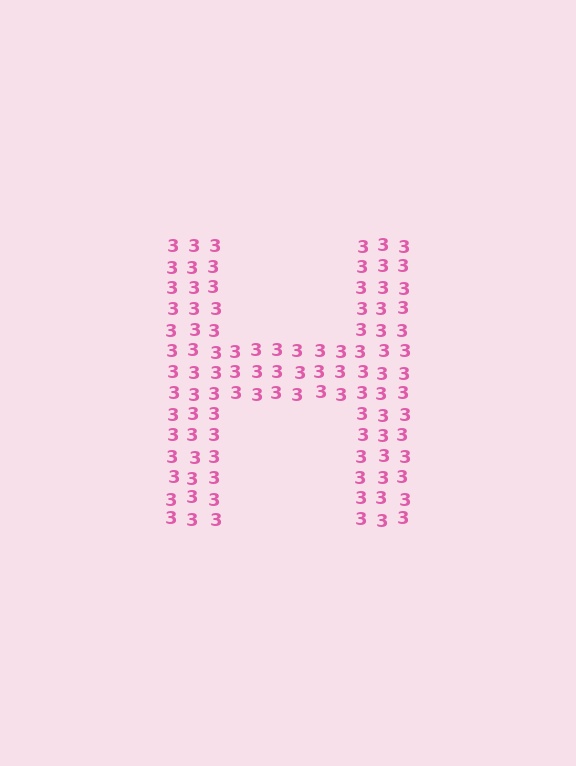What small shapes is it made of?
It is made of small digit 3's.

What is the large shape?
The large shape is the letter H.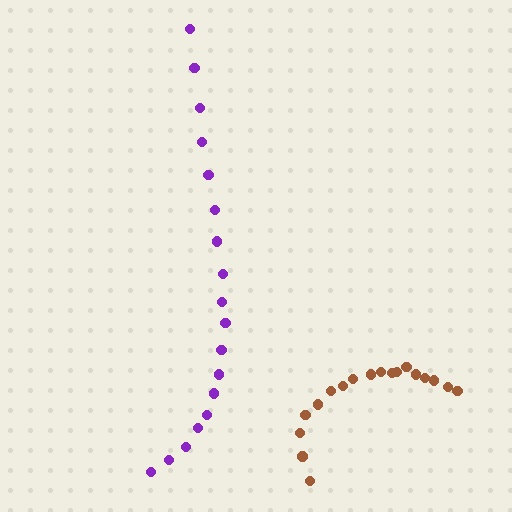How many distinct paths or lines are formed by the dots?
There are 2 distinct paths.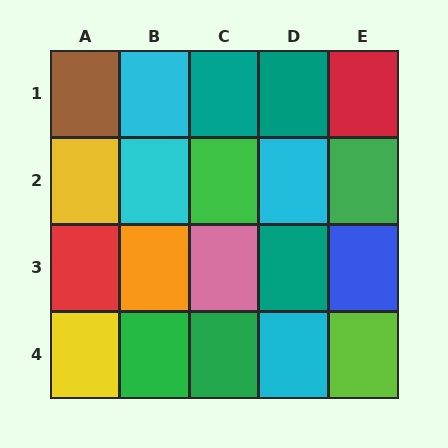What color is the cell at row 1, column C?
Teal.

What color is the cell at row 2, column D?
Cyan.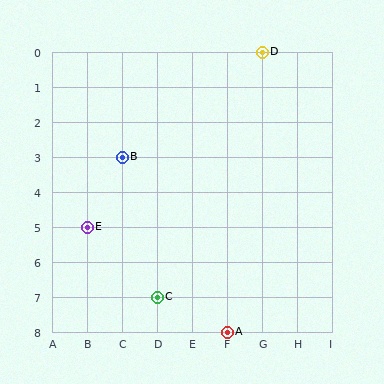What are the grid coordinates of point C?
Point C is at grid coordinates (D, 7).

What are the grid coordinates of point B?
Point B is at grid coordinates (C, 3).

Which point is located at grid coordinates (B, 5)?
Point E is at (B, 5).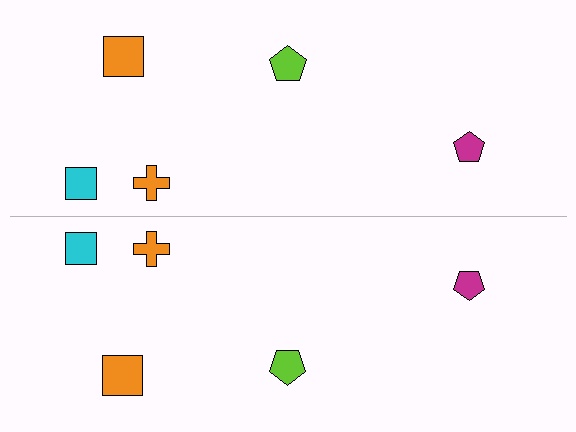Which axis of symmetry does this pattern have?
The pattern has a horizontal axis of symmetry running through the center of the image.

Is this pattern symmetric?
Yes, this pattern has bilateral (reflection) symmetry.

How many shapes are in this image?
There are 10 shapes in this image.